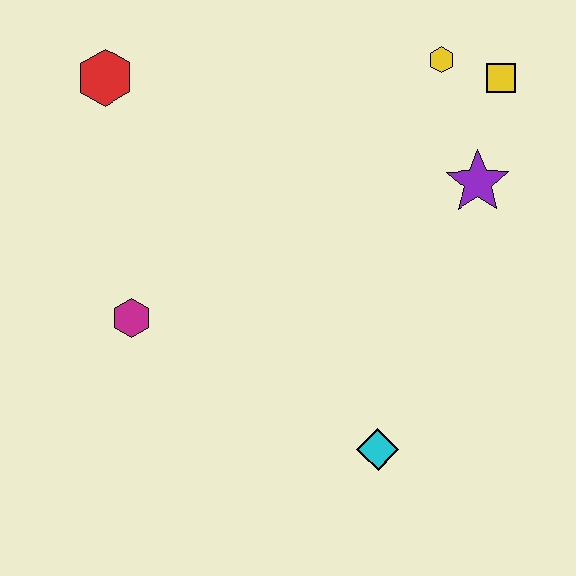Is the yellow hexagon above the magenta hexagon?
Yes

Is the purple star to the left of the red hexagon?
No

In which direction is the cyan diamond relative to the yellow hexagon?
The cyan diamond is below the yellow hexagon.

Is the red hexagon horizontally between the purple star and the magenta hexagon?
No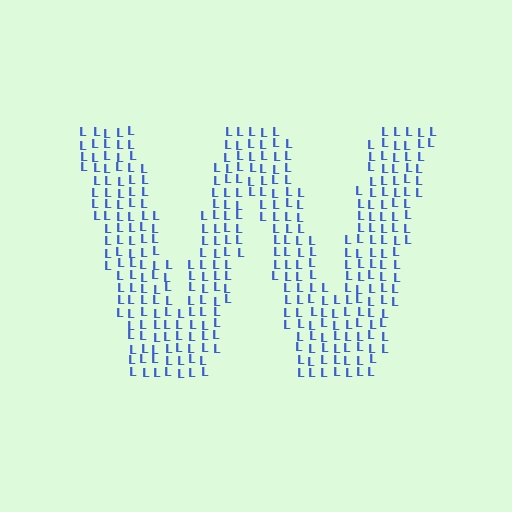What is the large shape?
The large shape is the letter W.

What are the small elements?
The small elements are letter L's.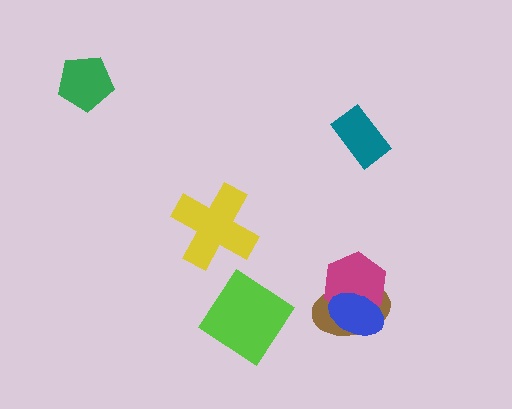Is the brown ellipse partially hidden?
Yes, it is partially covered by another shape.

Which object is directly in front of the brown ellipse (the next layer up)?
The magenta hexagon is directly in front of the brown ellipse.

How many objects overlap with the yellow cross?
0 objects overlap with the yellow cross.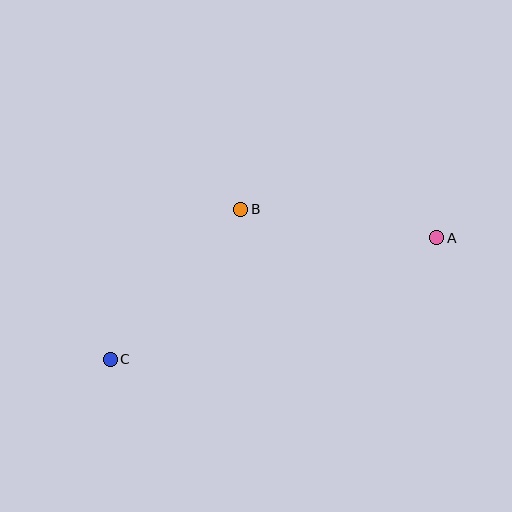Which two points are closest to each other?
Points A and B are closest to each other.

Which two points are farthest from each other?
Points A and C are farthest from each other.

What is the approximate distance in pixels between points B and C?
The distance between B and C is approximately 199 pixels.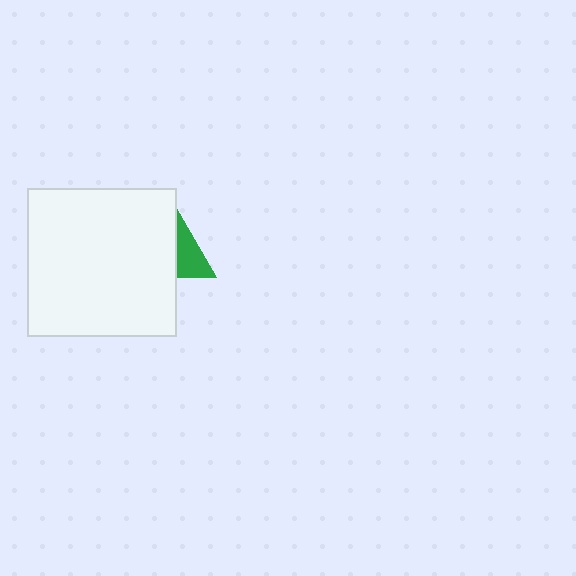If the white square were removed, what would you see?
You would see the complete green triangle.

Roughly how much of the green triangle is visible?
A small part of it is visible (roughly 39%).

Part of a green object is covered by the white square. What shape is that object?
It is a triangle.